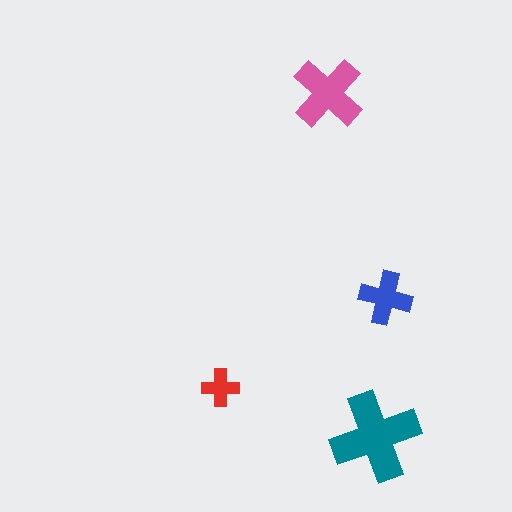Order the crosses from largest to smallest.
the teal one, the pink one, the blue one, the red one.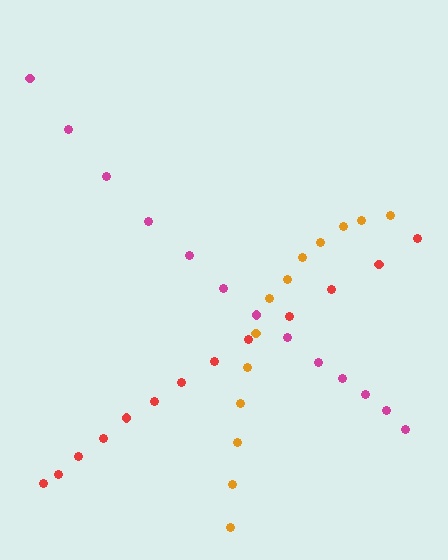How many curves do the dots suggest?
There are 3 distinct paths.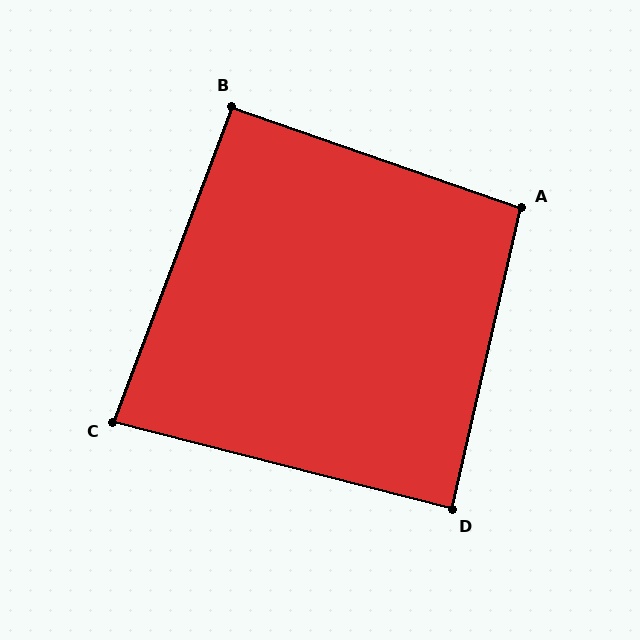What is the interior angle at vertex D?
Approximately 89 degrees (approximately right).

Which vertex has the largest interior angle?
A, at approximately 96 degrees.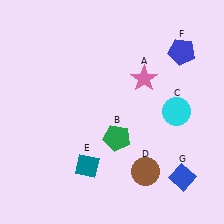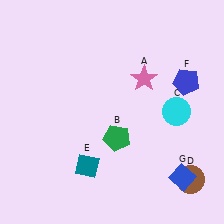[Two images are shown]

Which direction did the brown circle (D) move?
The brown circle (D) moved right.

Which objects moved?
The objects that moved are: the brown circle (D), the blue pentagon (F).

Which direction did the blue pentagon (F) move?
The blue pentagon (F) moved down.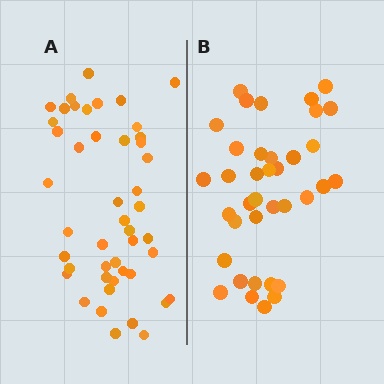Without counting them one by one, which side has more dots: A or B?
Region A (the left region) has more dots.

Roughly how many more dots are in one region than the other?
Region A has roughly 8 or so more dots than region B.